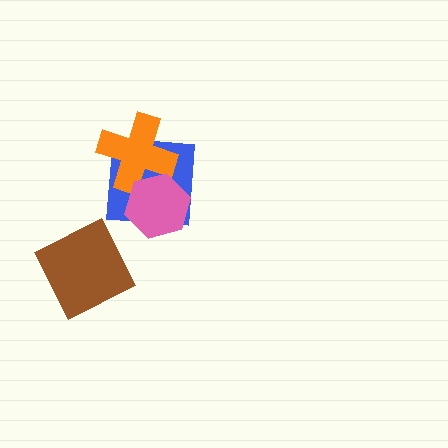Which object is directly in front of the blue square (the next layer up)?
The orange cross is directly in front of the blue square.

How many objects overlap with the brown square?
0 objects overlap with the brown square.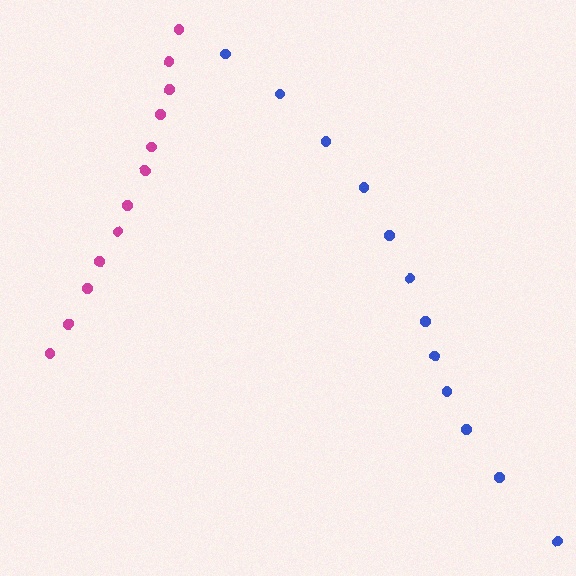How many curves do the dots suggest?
There are 2 distinct paths.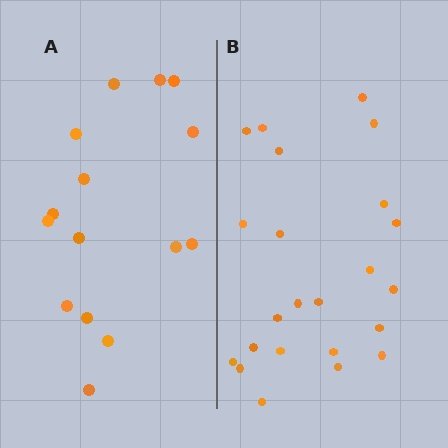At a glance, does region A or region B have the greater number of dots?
Region B (the right region) has more dots.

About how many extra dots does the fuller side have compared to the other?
Region B has roughly 8 or so more dots than region A.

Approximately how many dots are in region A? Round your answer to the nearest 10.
About 20 dots. (The exact count is 15, which rounds to 20.)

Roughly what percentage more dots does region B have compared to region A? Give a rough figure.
About 55% more.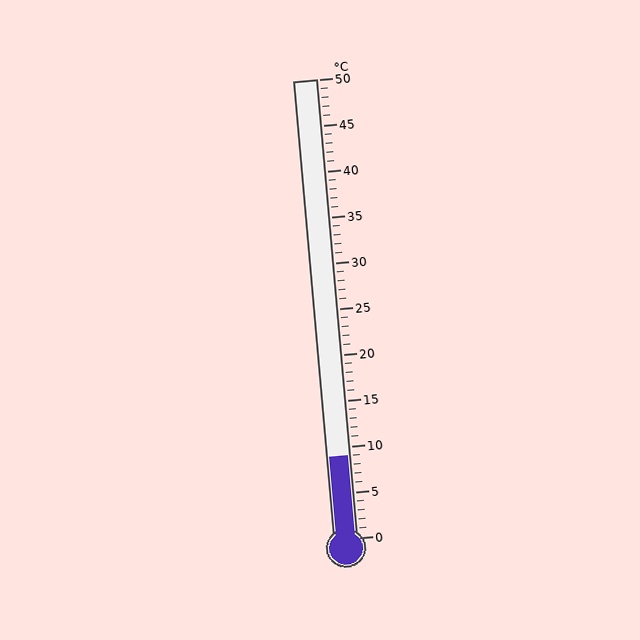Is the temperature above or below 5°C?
The temperature is above 5°C.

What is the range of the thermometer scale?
The thermometer scale ranges from 0°C to 50°C.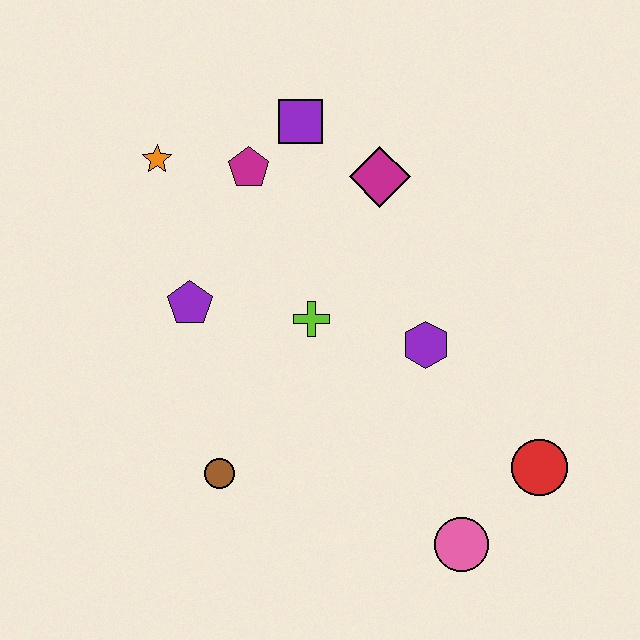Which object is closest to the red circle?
The pink circle is closest to the red circle.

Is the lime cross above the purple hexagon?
Yes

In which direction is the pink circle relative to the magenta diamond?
The pink circle is below the magenta diamond.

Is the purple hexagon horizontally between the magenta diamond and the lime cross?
No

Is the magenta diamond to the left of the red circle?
Yes